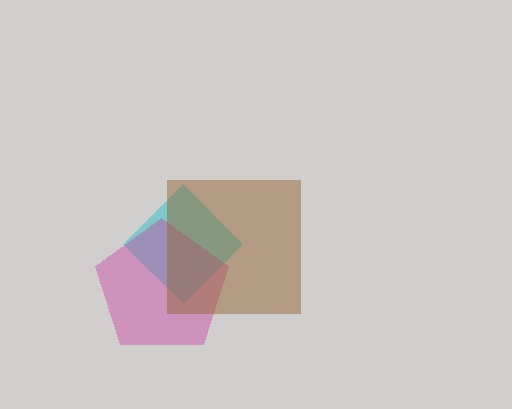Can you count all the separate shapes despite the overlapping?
Yes, there are 3 separate shapes.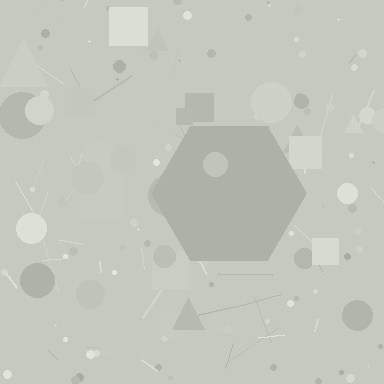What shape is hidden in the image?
A hexagon is hidden in the image.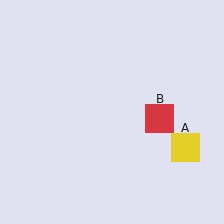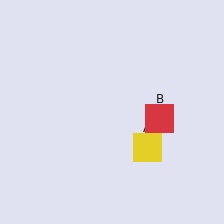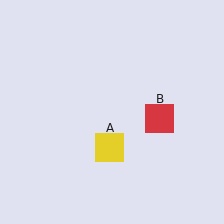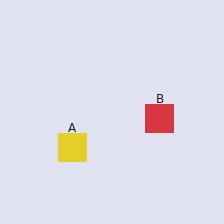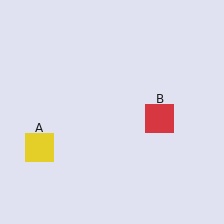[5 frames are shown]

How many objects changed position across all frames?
1 object changed position: yellow square (object A).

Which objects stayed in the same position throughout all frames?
Red square (object B) remained stationary.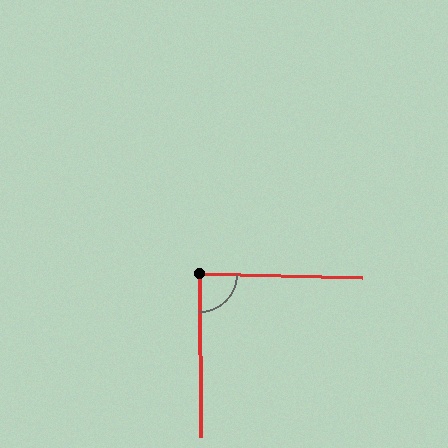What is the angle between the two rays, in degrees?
Approximately 88 degrees.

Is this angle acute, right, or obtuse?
It is approximately a right angle.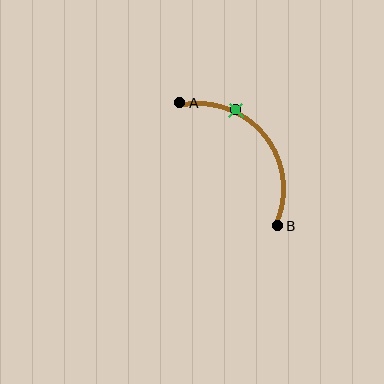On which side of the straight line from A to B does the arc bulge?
The arc bulges above and to the right of the straight line connecting A and B.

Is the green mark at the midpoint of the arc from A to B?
No. The green mark lies on the arc but is closer to endpoint A. The arc midpoint would be at the point on the curve equidistant along the arc from both A and B.